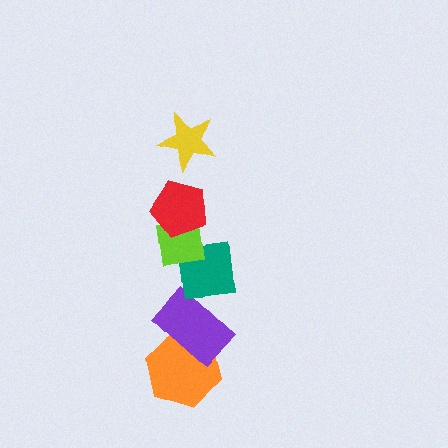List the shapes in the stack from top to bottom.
From top to bottom: the yellow star, the red pentagon, the lime square, the teal square, the purple rectangle, the orange hexagon.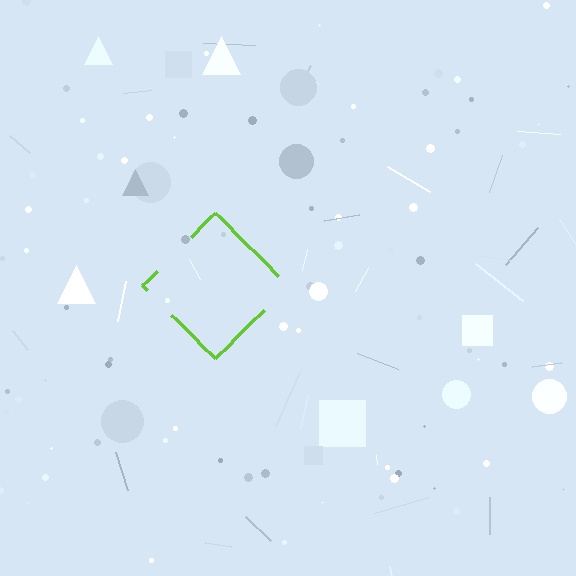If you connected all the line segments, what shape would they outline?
They would outline a diamond.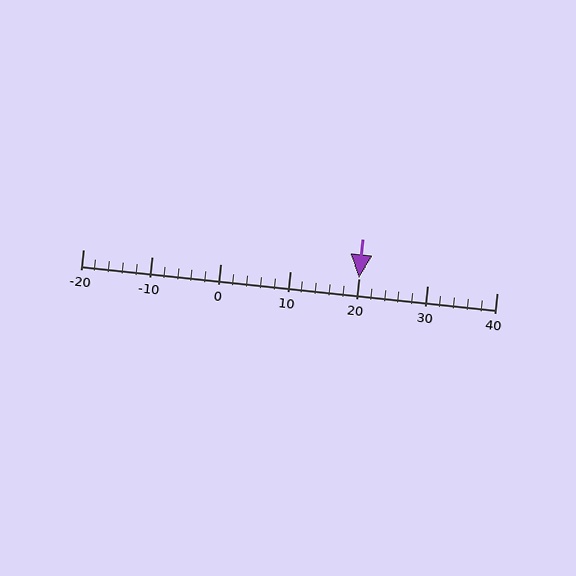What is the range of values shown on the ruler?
The ruler shows values from -20 to 40.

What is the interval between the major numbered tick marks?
The major tick marks are spaced 10 units apart.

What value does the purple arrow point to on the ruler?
The purple arrow points to approximately 20.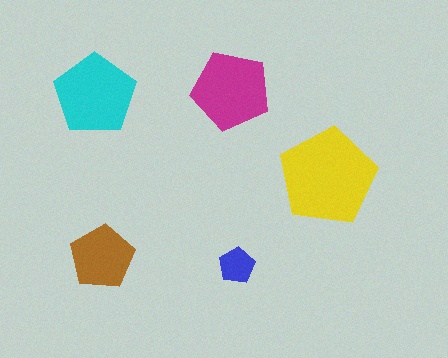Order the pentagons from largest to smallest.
the yellow one, the cyan one, the magenta one, the brown one, the blue one.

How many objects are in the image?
There are 5 objects in the image.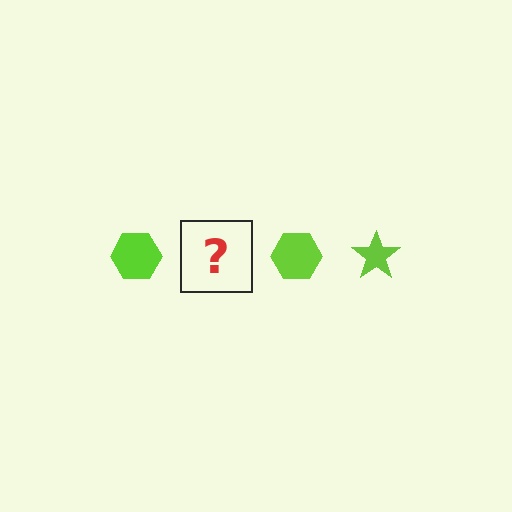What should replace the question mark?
The question mark should be replaced with a lime star.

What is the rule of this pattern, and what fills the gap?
The rule is that the pattern cycles through hexagon, star shapes in lime. The gap should be filled with a lime star.